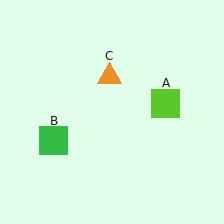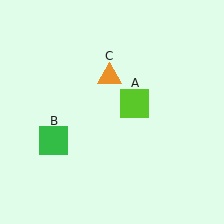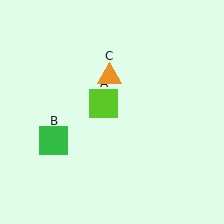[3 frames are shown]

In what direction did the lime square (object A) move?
The lime square (object A) moved left.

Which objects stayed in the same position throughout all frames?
Green square (object B) and orange triangle (object C) remained stationary.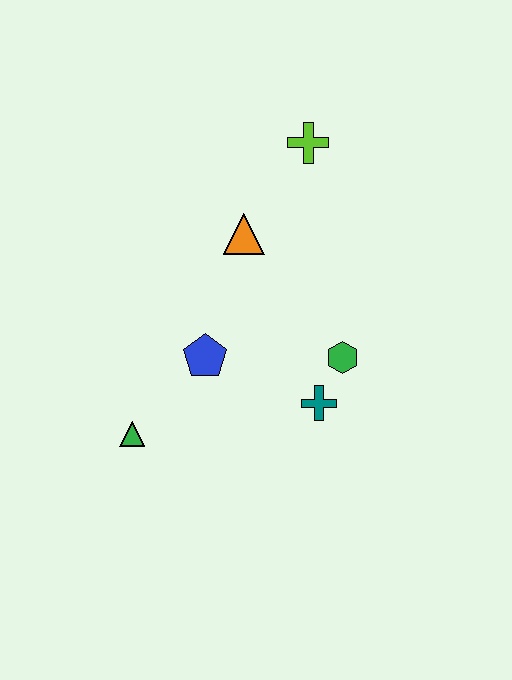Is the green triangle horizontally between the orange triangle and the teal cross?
No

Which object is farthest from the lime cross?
The green triangle is farthest from the lime cross.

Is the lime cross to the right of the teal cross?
No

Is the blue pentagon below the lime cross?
Yes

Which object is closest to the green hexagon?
The teal cross is closest to the green hexagon.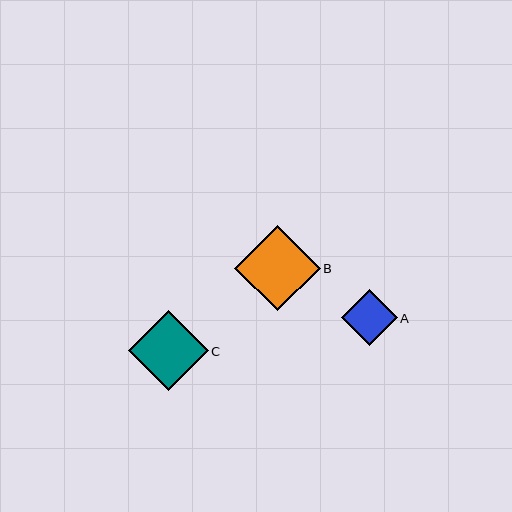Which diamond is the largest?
Diamond B is the largest with a size of approximately 85 pixels.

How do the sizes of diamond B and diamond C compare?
Diamond B and diamond C are approximately the same size.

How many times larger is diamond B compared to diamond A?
Diamond B is approximately 1.5 times the size of diamond A.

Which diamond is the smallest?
Diamond A is the smallest with a size of approximately 56 pixels.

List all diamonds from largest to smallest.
From largest to smallest: B, C, A.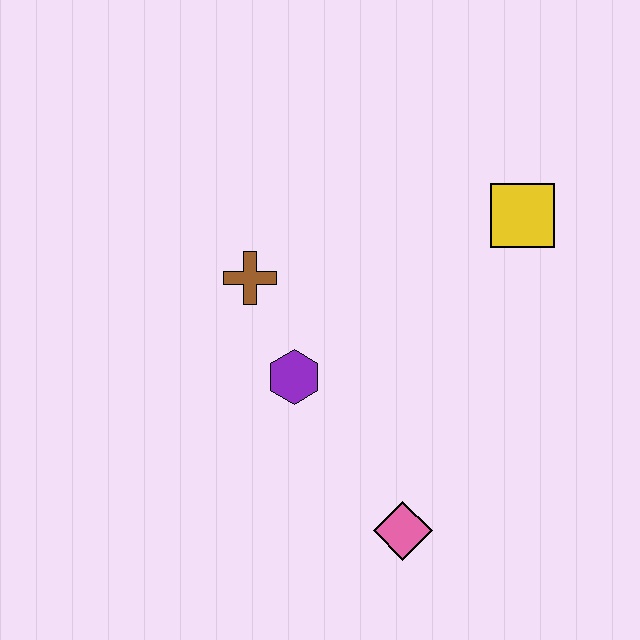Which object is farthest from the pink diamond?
The yellow square is farthest from the pink diamond.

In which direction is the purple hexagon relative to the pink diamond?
The purple hexagon is above the pink diamond.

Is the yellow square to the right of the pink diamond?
Yes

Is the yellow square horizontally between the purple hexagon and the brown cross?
No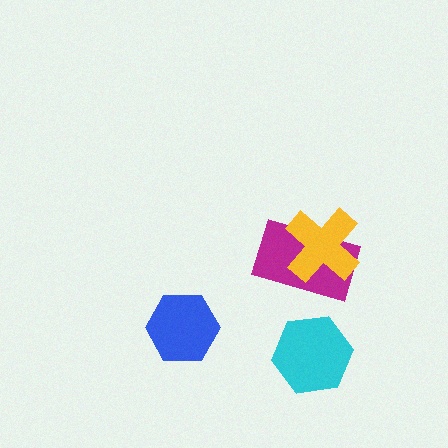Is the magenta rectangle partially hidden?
Yes, it is partially covered by another shape.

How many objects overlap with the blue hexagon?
0 objects overlap with the blue hexagon.